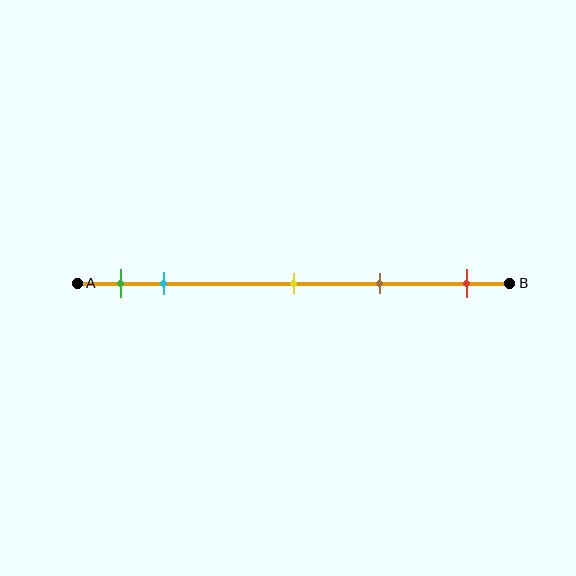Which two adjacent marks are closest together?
The green and cyan marks are the closest adjacent pair.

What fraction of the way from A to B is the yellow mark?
The yellow mark is approximately 50% (0.5) of the way from A to B.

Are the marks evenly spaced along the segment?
No, the marks are not evenly spaced.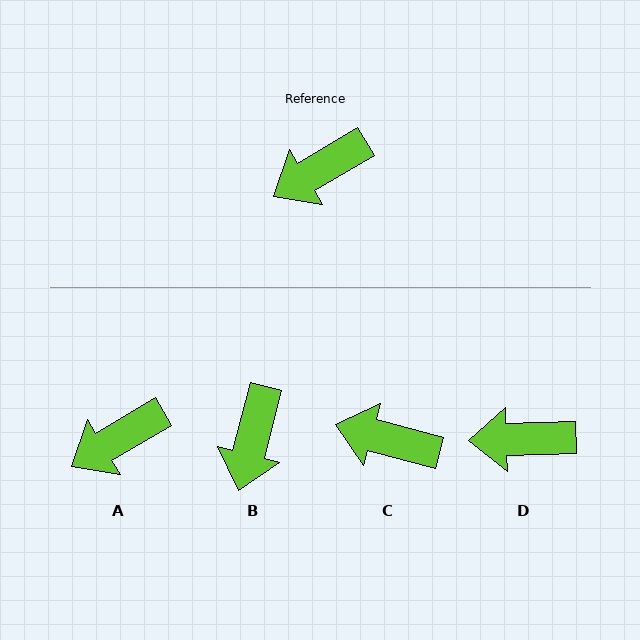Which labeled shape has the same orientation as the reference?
A.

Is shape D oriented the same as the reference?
No, it is off by about 29 degrees.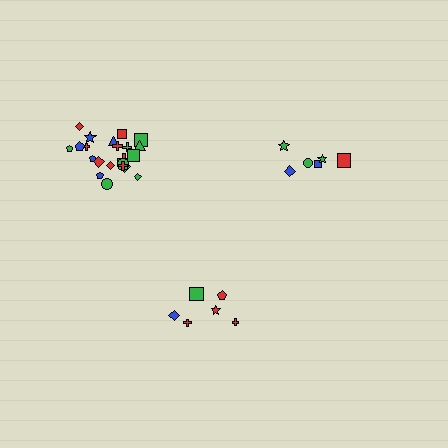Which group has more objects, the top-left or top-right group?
The top-left group.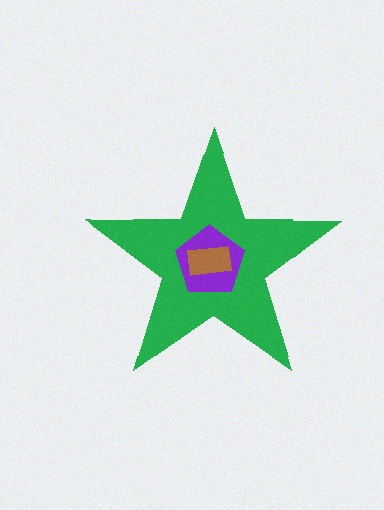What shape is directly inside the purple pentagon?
The brown rectangle.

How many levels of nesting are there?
3.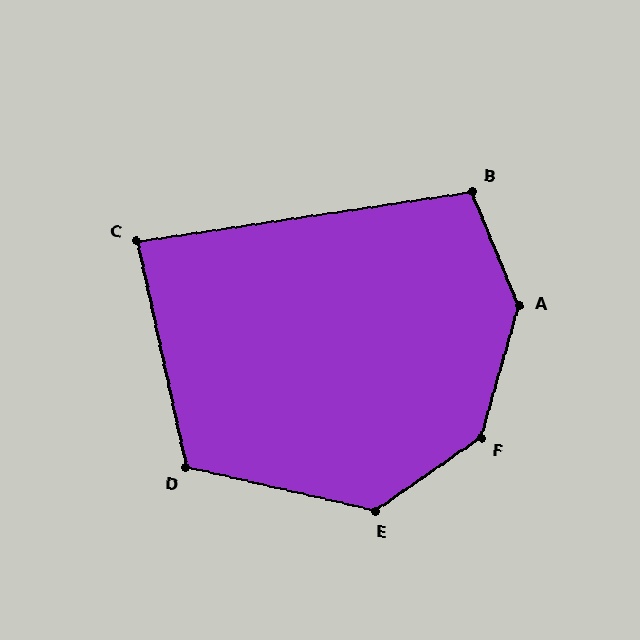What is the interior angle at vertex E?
Approximately 132 degrees (obtuse).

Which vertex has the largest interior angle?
A, at approximately 142 degrees.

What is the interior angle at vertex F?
Approximately 141 degrees (obtuse).